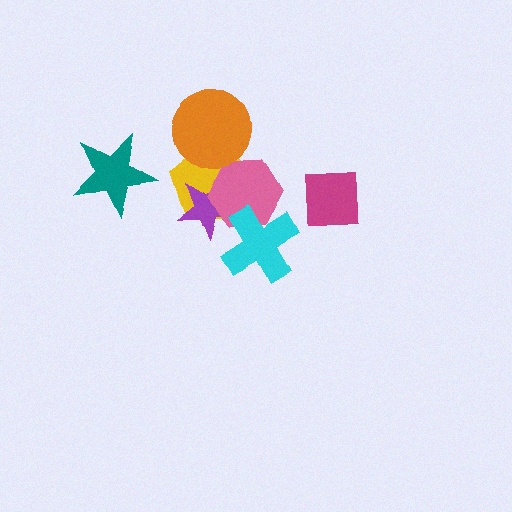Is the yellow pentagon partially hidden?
Yes, it is partially covered by another shape.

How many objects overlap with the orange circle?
1 object overlaps with the orange circle.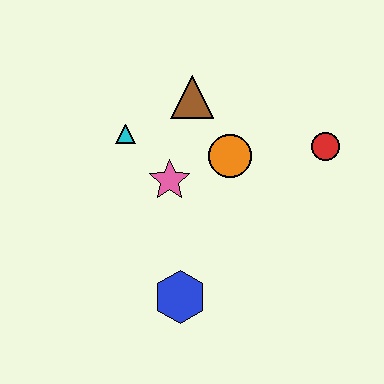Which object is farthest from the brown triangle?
The blue hexagon is farthest from the brown triangle.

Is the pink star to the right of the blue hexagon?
No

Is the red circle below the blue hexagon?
No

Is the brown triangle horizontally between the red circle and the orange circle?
No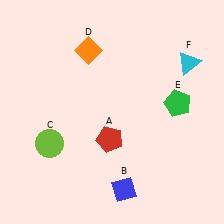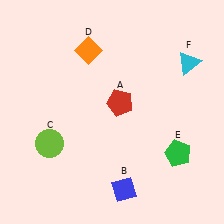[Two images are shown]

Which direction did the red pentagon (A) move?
The red pentagon (A) moved up.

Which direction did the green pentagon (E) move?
The green pentagon (E) moved down.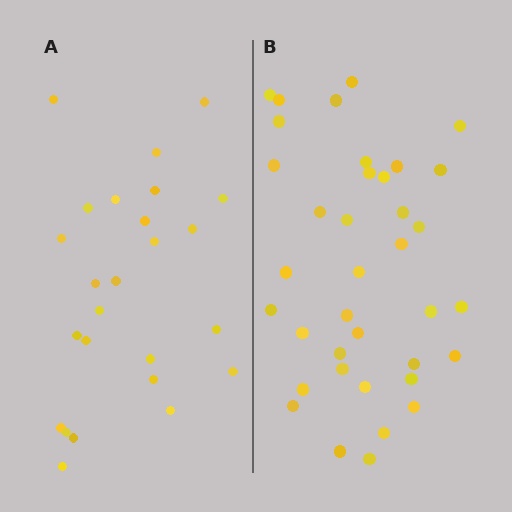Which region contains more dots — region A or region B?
Region B (the right region) has more dots.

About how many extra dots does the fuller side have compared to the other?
Region B has roughly 12 or so more dots than region A.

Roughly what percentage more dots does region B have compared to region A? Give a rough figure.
About 50% more.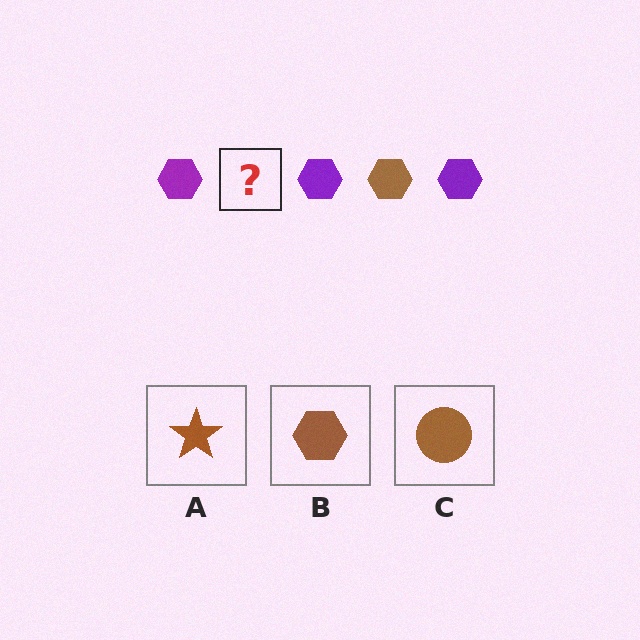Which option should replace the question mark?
Option B.